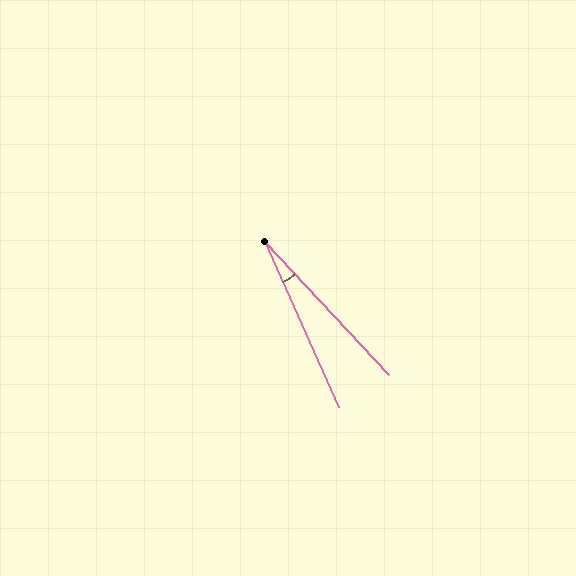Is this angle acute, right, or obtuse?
It is acute.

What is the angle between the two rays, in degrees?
Approximately 19 degrees.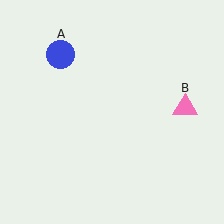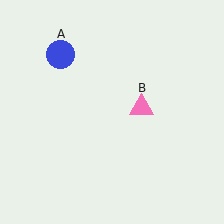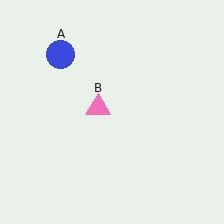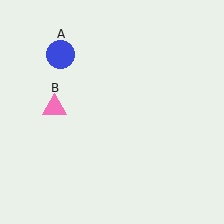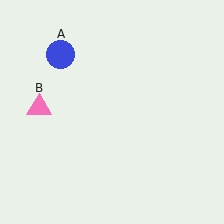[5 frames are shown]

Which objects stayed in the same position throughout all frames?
Blue circle (object A) remained stationary.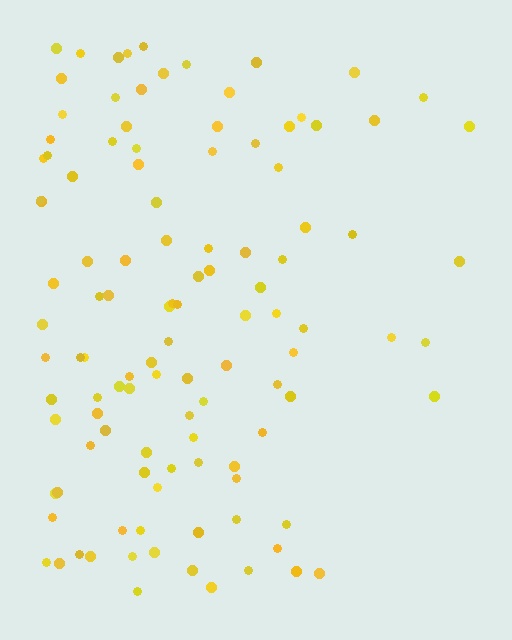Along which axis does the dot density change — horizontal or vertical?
Horizontal.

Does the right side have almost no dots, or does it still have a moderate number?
Still a moderate number, just noticeably fewer than the left.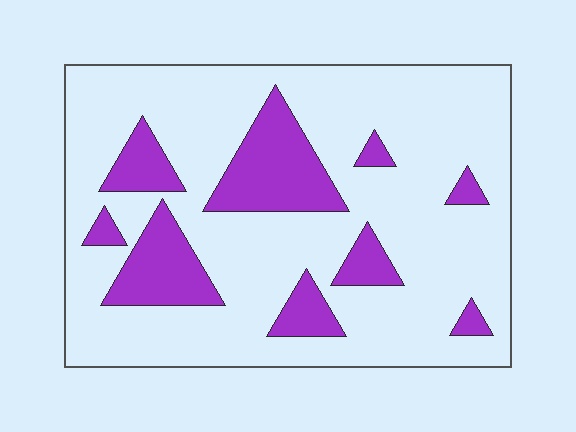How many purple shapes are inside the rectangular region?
9.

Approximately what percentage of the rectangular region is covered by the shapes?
Approximately 20%.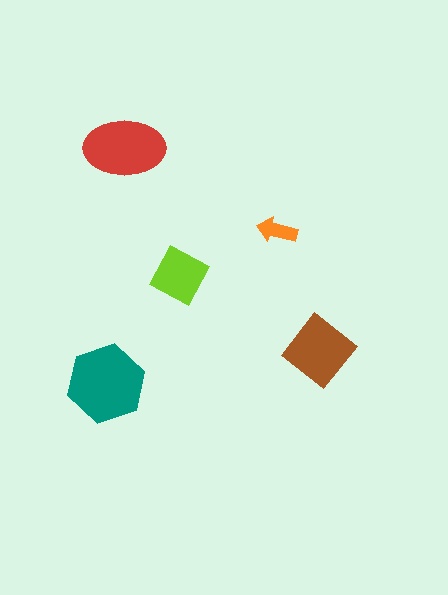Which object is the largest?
The teal hexagon.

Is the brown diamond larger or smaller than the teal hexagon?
Smaller.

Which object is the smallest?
The orange arrow.